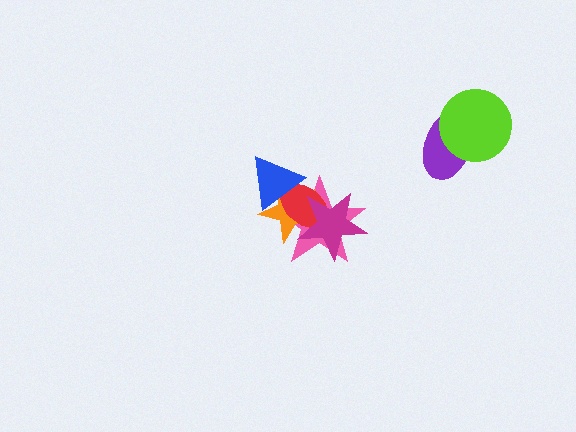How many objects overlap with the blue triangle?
3 objects overlap with the blue triangle.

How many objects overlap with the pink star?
4 objects overlap with the pink star.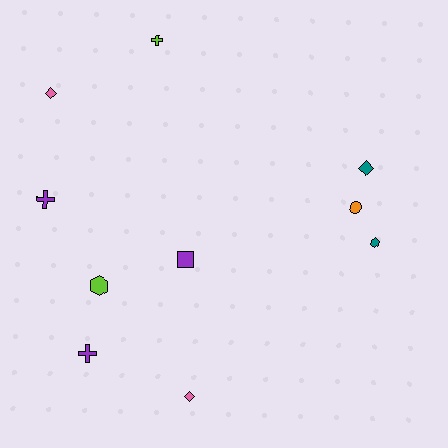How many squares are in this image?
There is 1 square.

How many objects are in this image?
There are 10 objects.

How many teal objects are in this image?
There are 2 teal objects.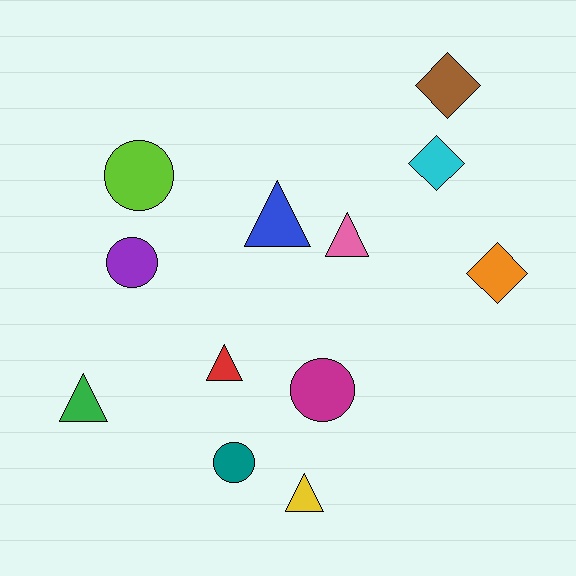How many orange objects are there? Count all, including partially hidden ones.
There is 1 orange object.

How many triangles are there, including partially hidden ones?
There are 5 triangles.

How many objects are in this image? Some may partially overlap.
There are 12 objects.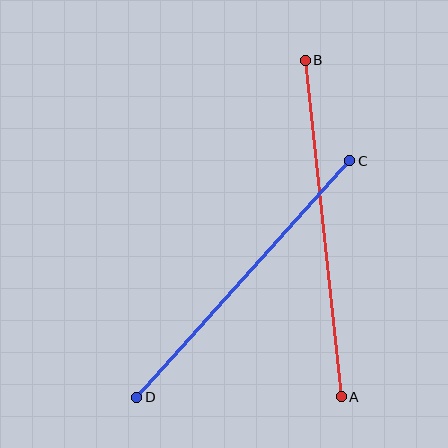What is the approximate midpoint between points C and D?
The midpoint is at approximately (243, 279) pixels.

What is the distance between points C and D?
The distance is approximately 318 pixels.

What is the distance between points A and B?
The distance is approximately 338 pixels.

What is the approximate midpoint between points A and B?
The midpoint is at approximately (323, 228) pixels.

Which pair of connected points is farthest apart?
Points A and B are farthest apart.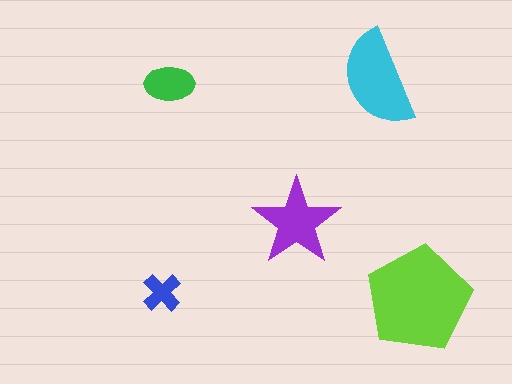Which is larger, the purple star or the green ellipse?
The purple star.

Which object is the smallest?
The blue cross.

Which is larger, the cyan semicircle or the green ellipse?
The cyan semicircle.